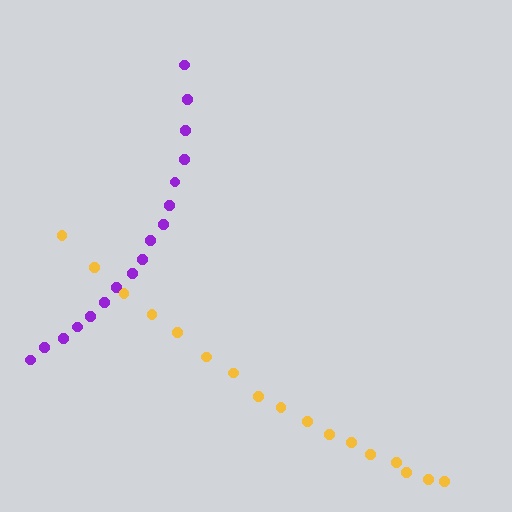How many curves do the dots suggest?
There are 2 distinct paths.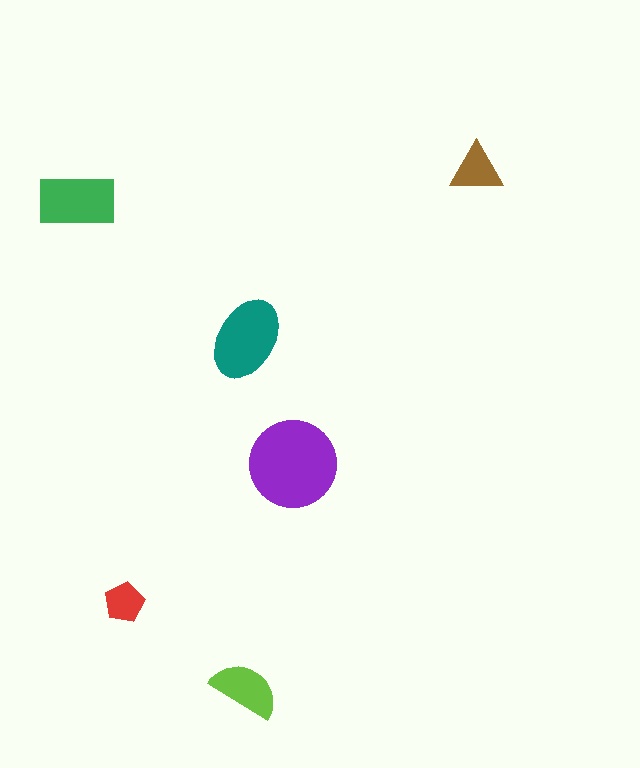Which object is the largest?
The purple circle.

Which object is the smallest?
The red pentagon.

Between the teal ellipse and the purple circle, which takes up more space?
The purple circle.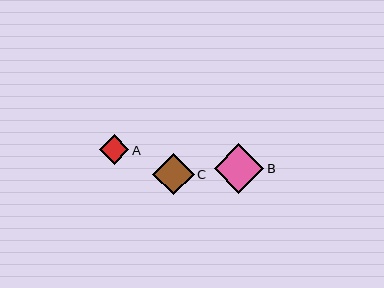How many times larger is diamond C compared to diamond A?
Diamond C is approximately 1.4 times the size of diamond A.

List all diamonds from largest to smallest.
From largest to smallest: B, C, A.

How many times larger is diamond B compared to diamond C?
Diamond B is approximately 1.2 times the size of diamond C.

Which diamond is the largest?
Diamond B is the largest with a size of approximately 50 pixels.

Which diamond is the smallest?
Diamond A is the smallest with a size of approximately 29 pixels.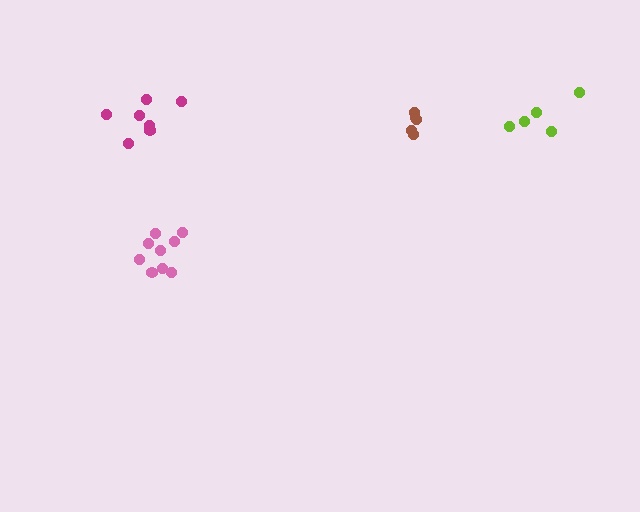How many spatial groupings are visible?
There are 4 spatial groupings.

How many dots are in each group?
Group 1: 5 dots, Group 2: 9 dots, Group 3: 5 dots, Group 4: 7 dots (26 total).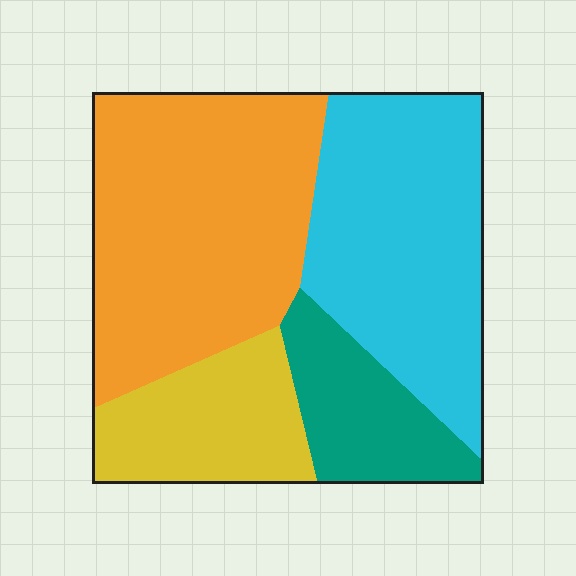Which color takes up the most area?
Orange, at roughly 40%.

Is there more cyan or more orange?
Orange.